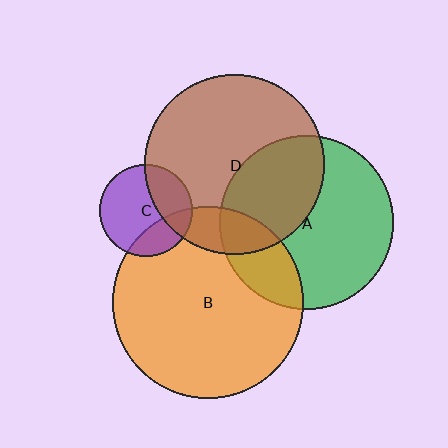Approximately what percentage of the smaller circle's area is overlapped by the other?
Approximately 30%.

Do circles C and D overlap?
Yes.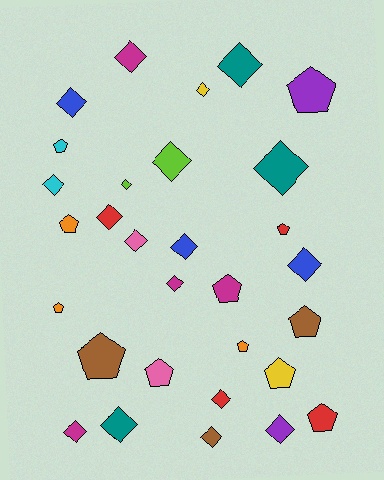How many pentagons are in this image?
There are 12 pentagons.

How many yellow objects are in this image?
There are 2 yellow objects.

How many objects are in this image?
There are 30 objects.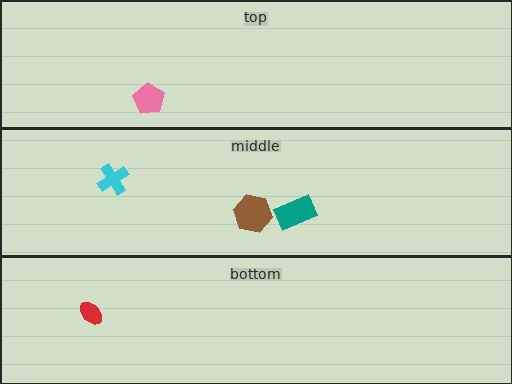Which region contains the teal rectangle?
The middle region.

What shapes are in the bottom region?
The red ellipse.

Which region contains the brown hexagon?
The middle region.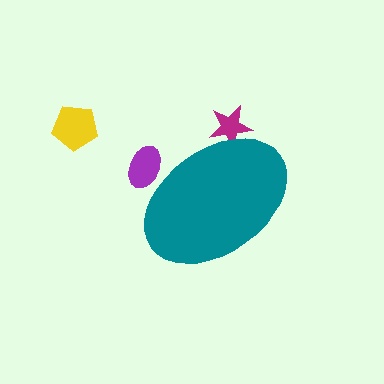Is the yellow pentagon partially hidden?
No, the yellow pentagon is fully visible.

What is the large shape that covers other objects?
A teal ellipse.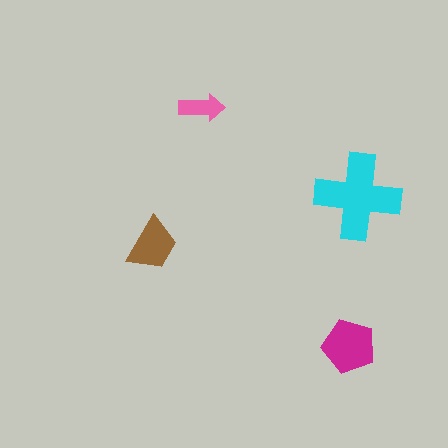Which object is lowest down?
The magenta pentagon is bottommost.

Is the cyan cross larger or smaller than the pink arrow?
Larger.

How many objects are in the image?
There are 4 objects in the image.